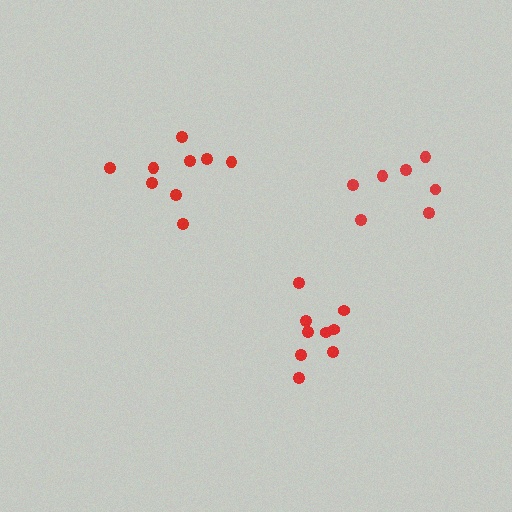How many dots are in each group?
Group 1: 7 dots, Group 2: 9 dots, Group 3: 9 dots (25 total).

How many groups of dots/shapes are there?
There are 3 groups.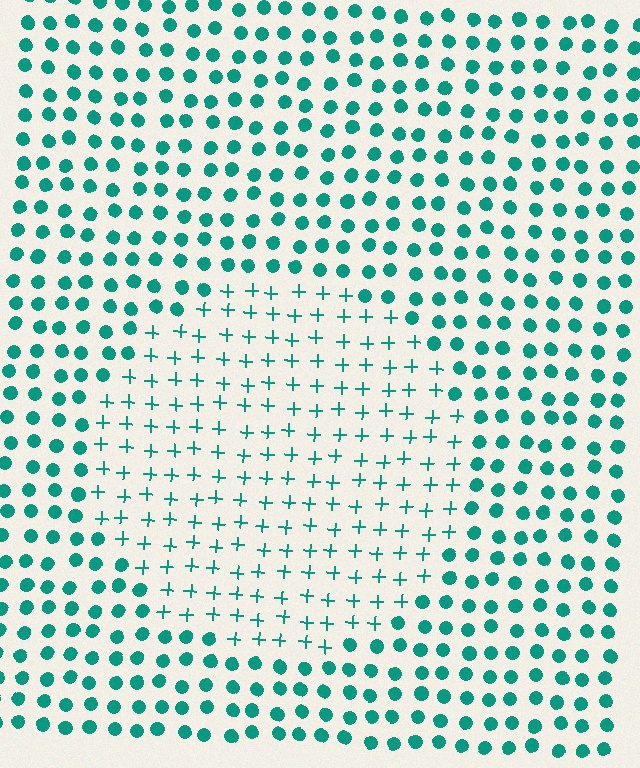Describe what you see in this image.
The image is filled with small teal elements arranged in a uniform grid. A circle-shaped region contains plus signs, while the surrounding area contains circles. The boundary is defined purely by the change in element shape.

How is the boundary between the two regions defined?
The boundary is defined by a change in element shape: plus signs inside vs. circles outside. All elements share the same color and spacing.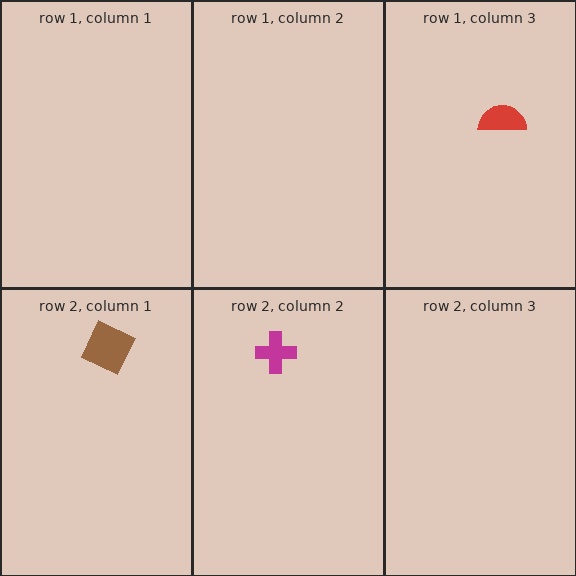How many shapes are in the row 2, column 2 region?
1.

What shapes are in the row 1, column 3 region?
The red semicircle.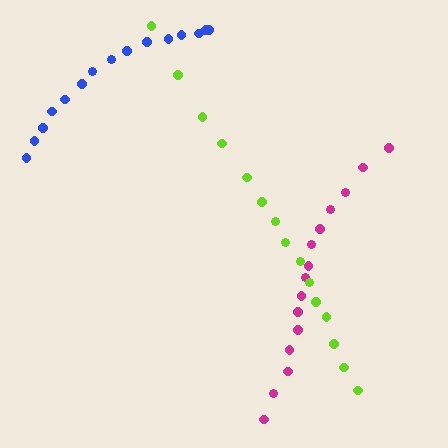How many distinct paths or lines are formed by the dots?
There are 3 distinct paths.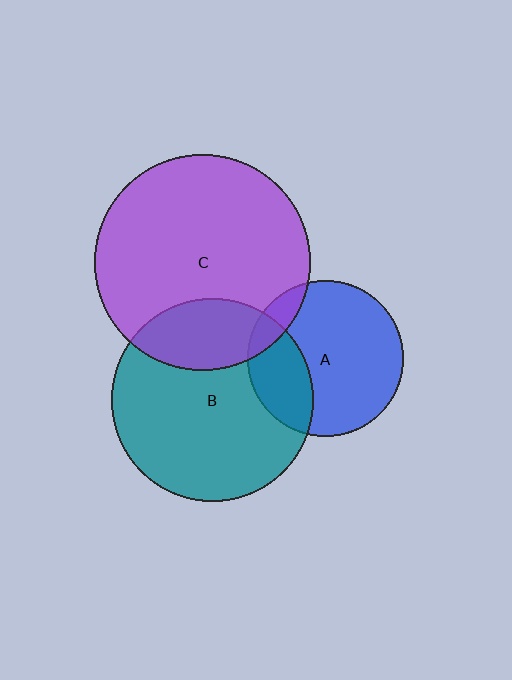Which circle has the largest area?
Circle C (purple).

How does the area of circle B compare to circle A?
Approximately 1.7 times.